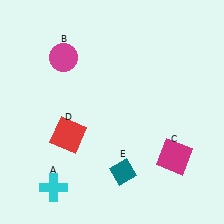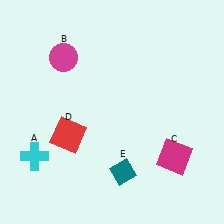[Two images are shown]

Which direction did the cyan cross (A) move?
The cyan cross (A) moved up.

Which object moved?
The cyan cross (A) moved up.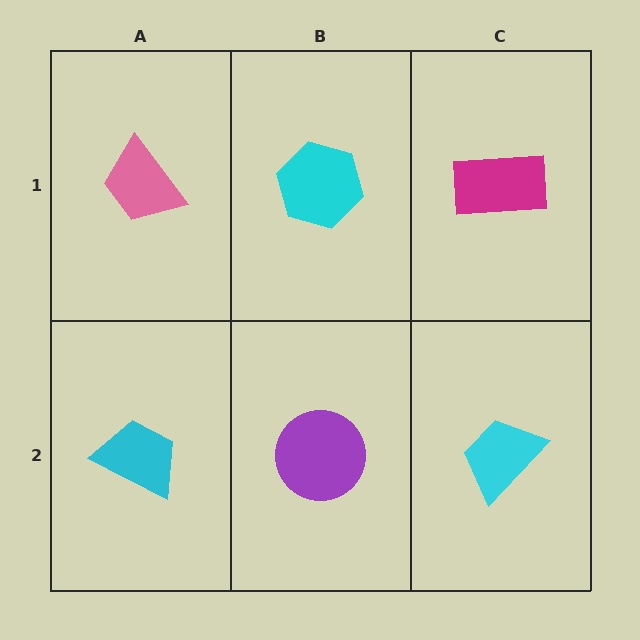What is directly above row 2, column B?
A cyan hexagon.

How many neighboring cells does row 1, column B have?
3.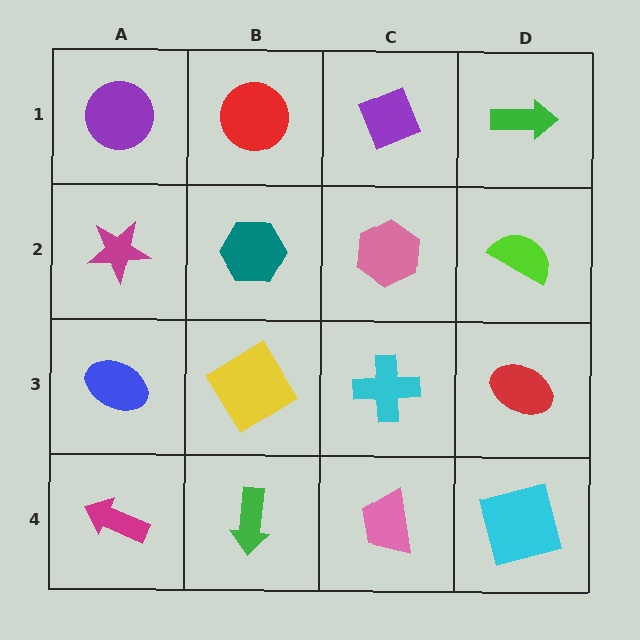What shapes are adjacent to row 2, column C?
A purple diamond (row 1, column C), a cyan cross (row 3, column C), a teal hexagon (row 2, column B), a lime semicircle (row 2, column D).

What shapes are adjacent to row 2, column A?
A purple circle (row 1, column A), a blue ellipse (row 3, column A), a teal hexagon (row 2, column B).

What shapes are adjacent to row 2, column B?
A red circle (row 1, column B), a yellow diamond (row 3, column B), a magenta star (row 2, column A), a pink hexagon (row 2, column C).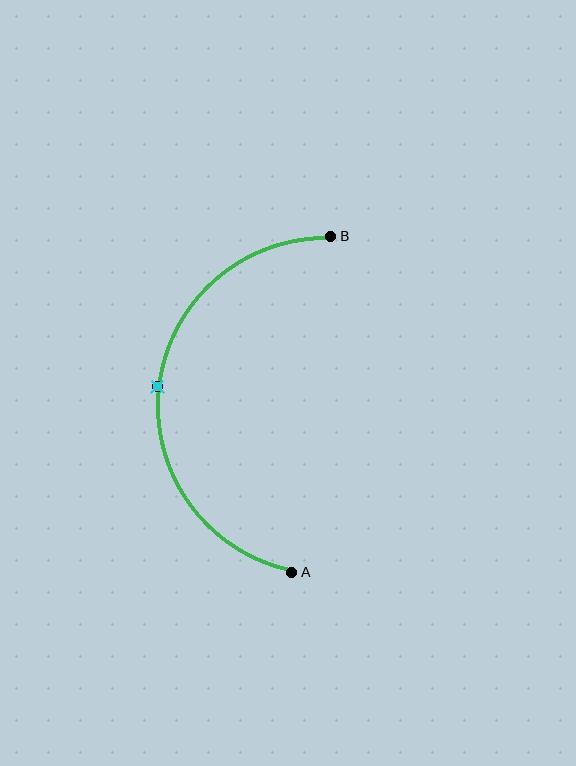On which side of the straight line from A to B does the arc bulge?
The arc bulges to the left of the straight line connecting A and B.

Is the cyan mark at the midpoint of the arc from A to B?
Yes. The cyan mark lies on the arc at equal arc-length from both A and B — it is the arc midpoint.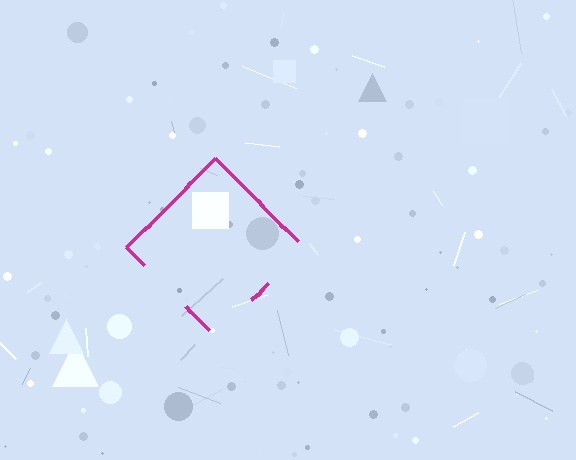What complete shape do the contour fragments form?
The contour fragments form a diamond.